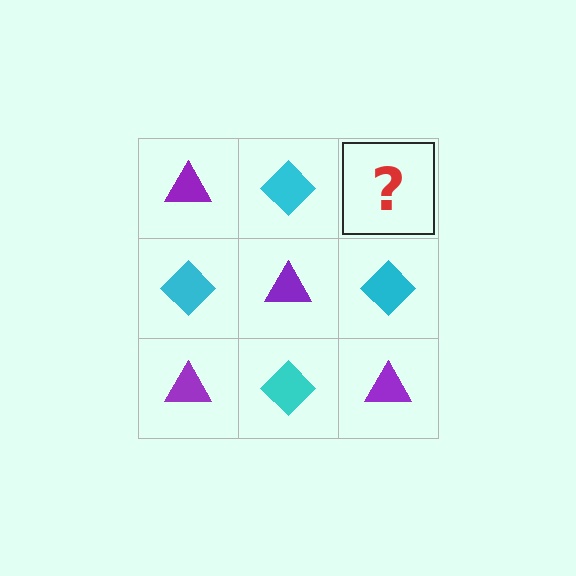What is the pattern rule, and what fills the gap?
The rule is that it alternates purple triangle and cyan diamond in a checkerboard pattern. The gap should be filled with a purple triangle.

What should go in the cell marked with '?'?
The missing cell should contain a purple triangle.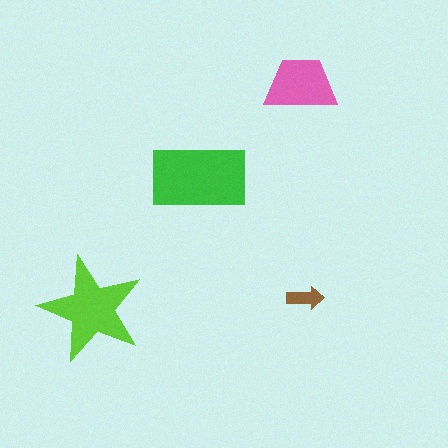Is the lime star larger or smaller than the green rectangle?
Smaller.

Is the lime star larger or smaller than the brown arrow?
Larger.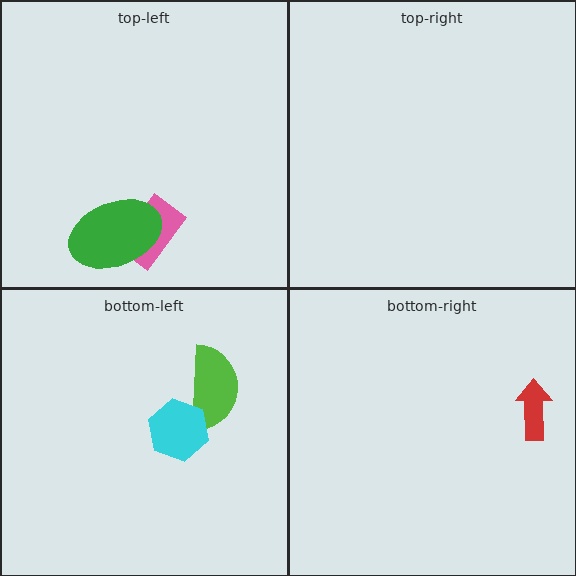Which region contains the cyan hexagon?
The bottom-left region.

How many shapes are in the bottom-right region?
1.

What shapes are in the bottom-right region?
The red arrow.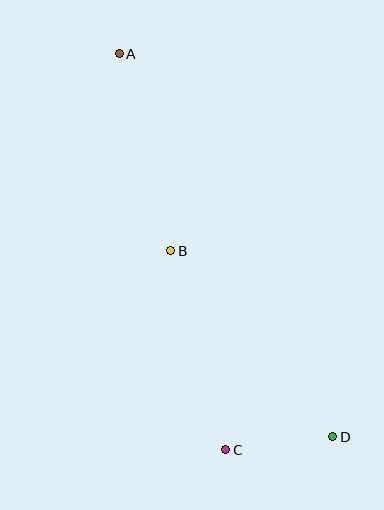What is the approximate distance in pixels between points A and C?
The distance between A and C is approximately 410 pixels.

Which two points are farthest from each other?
Points A and D are farthest from each other.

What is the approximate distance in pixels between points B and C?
The distance between B and C is approximately 206 pixels.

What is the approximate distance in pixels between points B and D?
The distance between B and D is approximately 246 pixels.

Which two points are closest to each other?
Points C and D are closest to each other.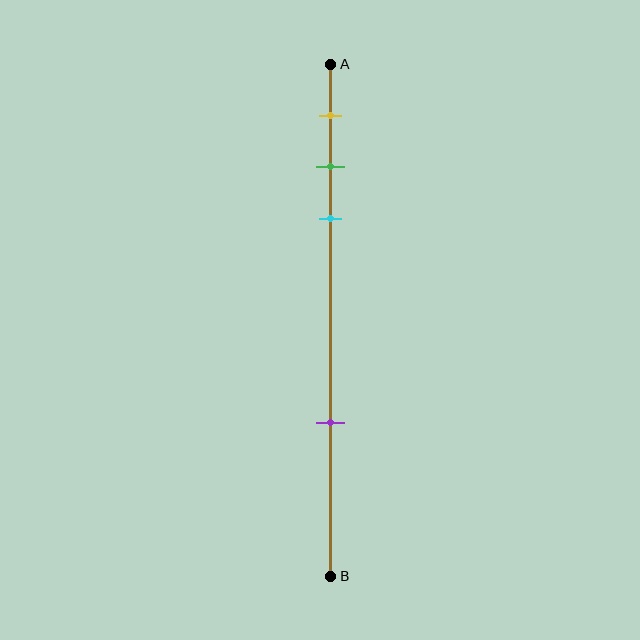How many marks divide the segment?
There are 4 marks dividing the segment.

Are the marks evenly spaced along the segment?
No, the marks are not evenly spaced.